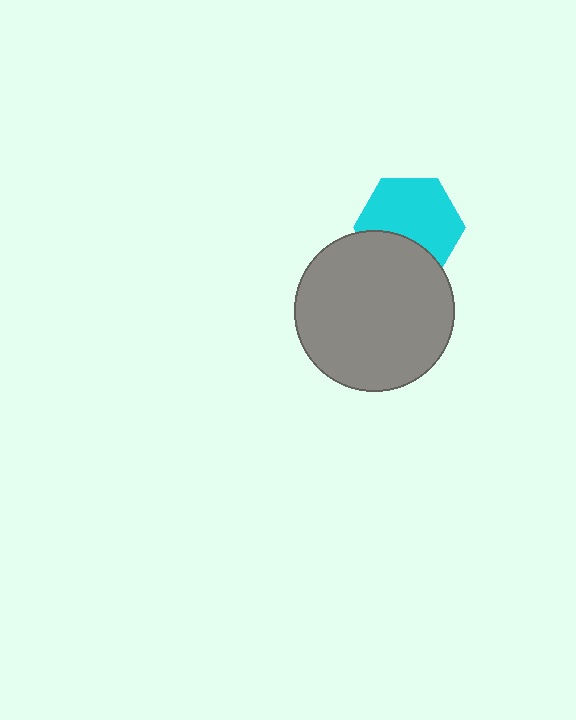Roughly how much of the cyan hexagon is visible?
Most of it is visible (roughly 69%).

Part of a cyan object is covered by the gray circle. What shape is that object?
It is a hexagon.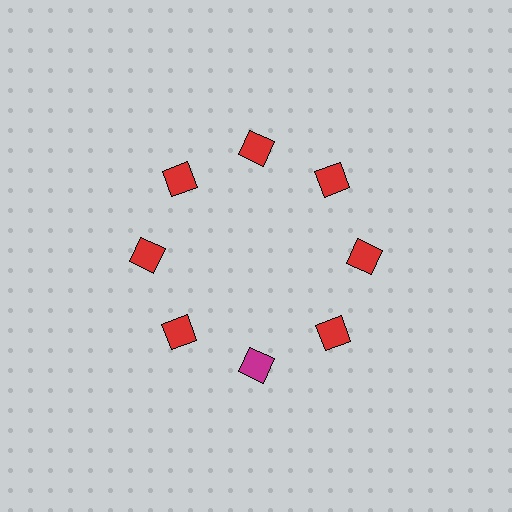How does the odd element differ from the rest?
It has a different color: magenta instead of red.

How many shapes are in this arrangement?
There are 8 shapes arranged in a ring pattern.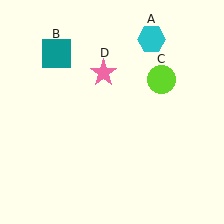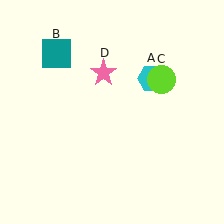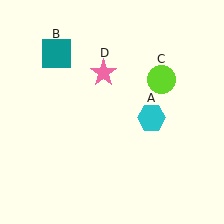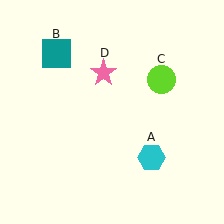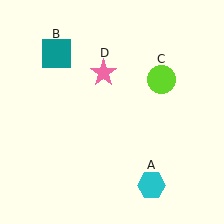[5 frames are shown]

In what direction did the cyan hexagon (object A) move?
The cyan hexagon (object A) moved down.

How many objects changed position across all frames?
1 object changed position: cyan hexagon (object A).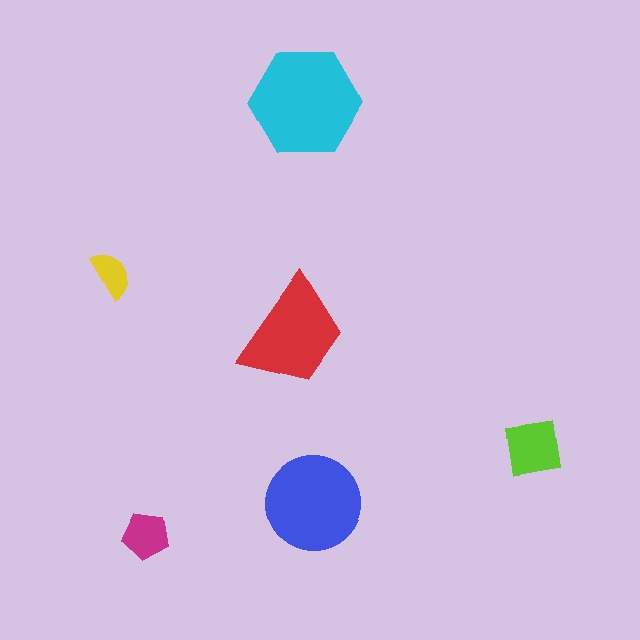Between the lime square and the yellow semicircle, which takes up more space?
The lime square.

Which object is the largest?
The cyan hexagon.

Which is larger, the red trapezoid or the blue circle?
The blue circle.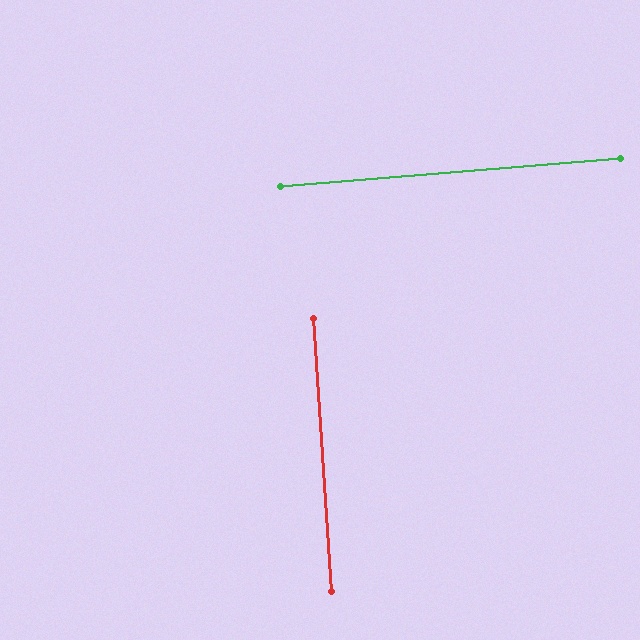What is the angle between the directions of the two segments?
Approximately 89 degrees.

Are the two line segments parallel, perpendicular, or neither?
Perpendicular — they meet at approximately 89°.